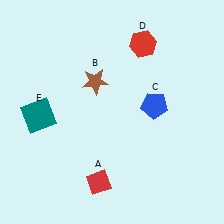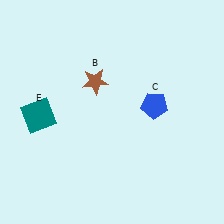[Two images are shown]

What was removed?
The red hexagon (D), the red diamond (A) were removed in Image 2.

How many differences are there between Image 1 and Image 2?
There are 2 differences between the two images.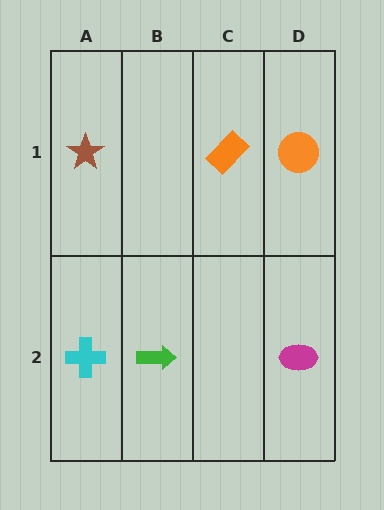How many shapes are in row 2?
3 shapes.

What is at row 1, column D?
An orange circle.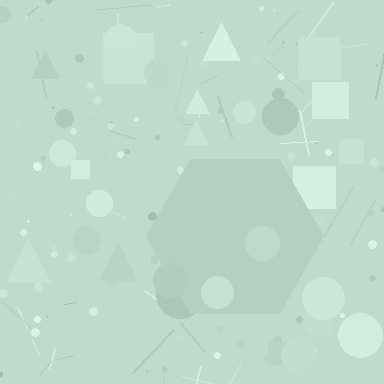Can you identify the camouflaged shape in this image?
The camouflaged shape is a hexagon.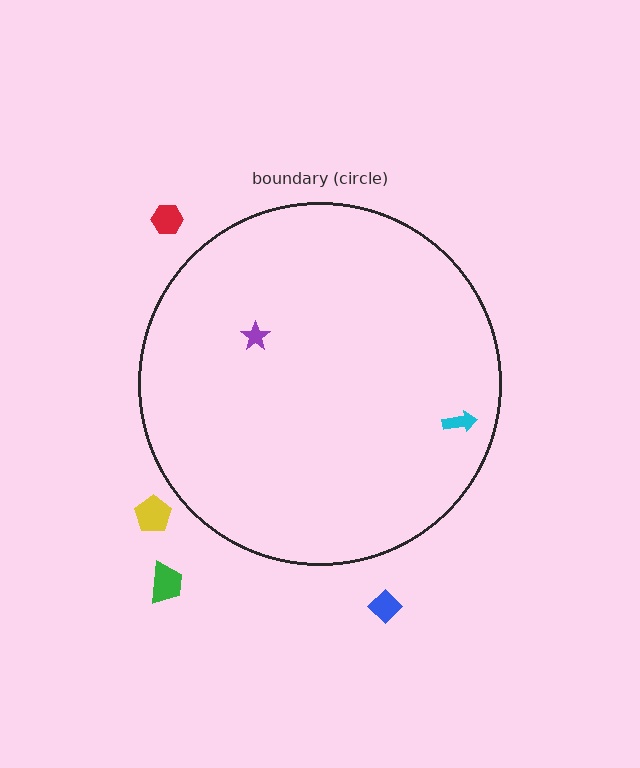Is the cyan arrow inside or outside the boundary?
Inside.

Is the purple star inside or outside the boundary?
Inside.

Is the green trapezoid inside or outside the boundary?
Outside.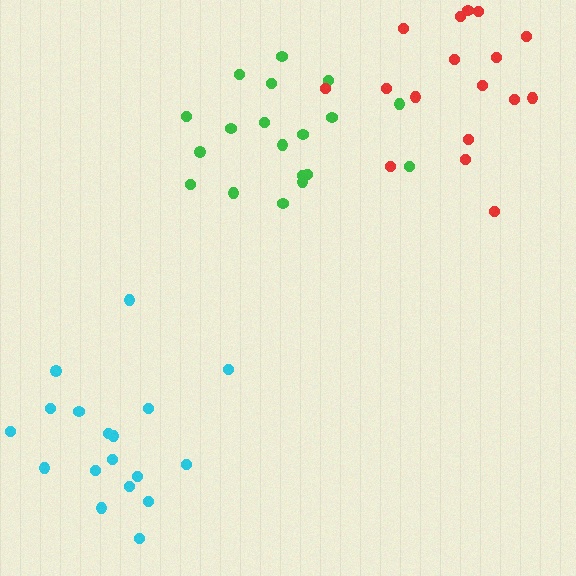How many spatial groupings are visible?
There are 3 spatial groupings.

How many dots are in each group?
Group 1: 19 dots, Group 2: 17 dots, Group 3: 18 dots (54 total).